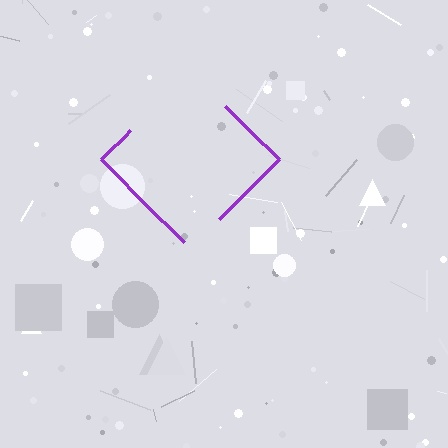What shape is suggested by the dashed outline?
The dashed outline suggests a diamond.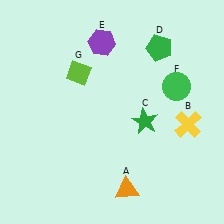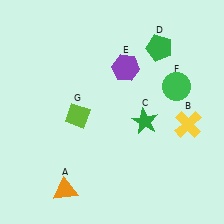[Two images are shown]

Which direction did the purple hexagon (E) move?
The purple hexagon (E) moved down.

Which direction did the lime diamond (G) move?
The lime diamond (G) moved down.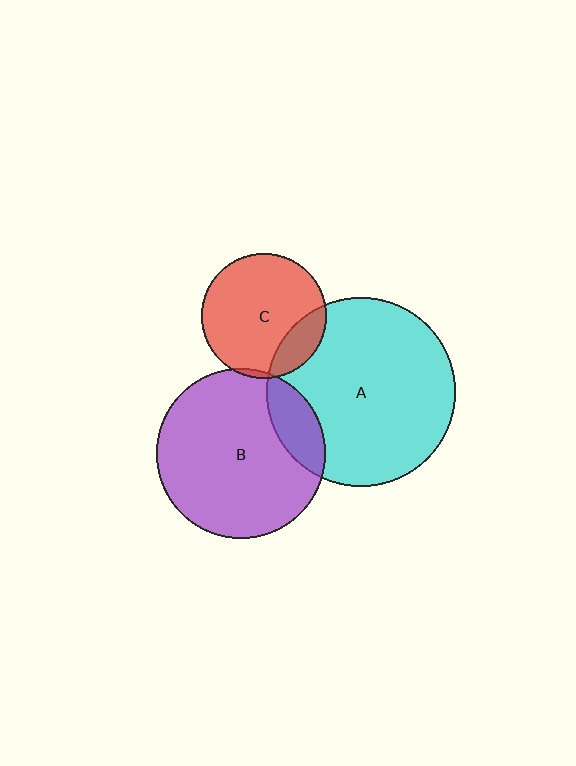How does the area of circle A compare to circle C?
Approximately 2.3 times.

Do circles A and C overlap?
Yes.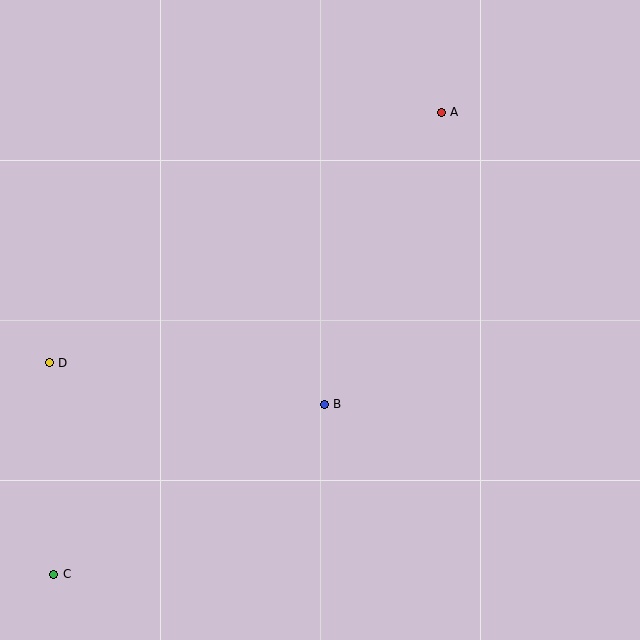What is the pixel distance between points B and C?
The distance between B and C is 319 pixels.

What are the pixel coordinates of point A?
Point A is at (441, 112).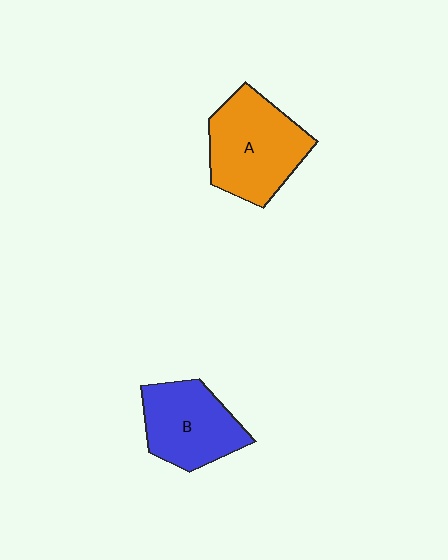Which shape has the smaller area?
Shape B (blue).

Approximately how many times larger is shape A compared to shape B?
Approximately 1.2 times.